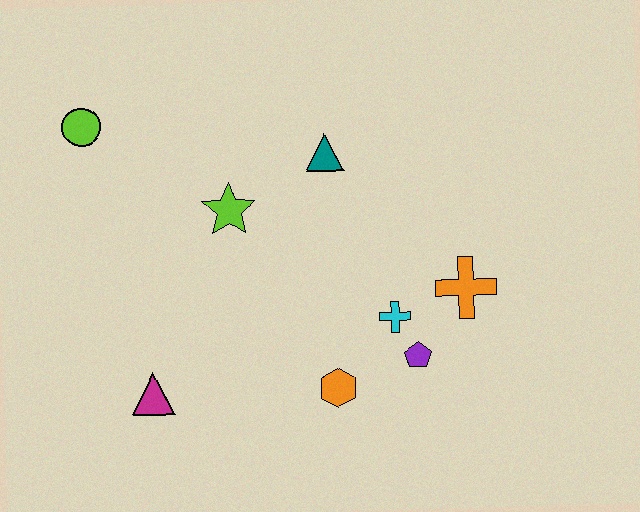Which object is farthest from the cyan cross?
The lime circle is farthest from the cyan cross.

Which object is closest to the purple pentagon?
The cyan cross is closest to the purple pentagon.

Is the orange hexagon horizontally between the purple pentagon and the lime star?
Yes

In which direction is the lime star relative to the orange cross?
The lime star is to the left of the orange cross.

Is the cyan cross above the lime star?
No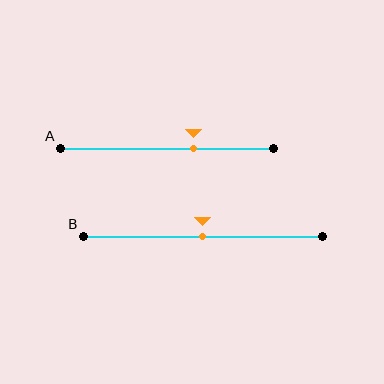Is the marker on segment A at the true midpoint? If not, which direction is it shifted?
No, the marker on segment A is shifted to the right by about 12% of the segment length.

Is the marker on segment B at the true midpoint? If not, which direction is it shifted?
Yes, the marker on segment B is at the true midpoint.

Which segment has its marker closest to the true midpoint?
Segment B has its marker closest to the true midpoint.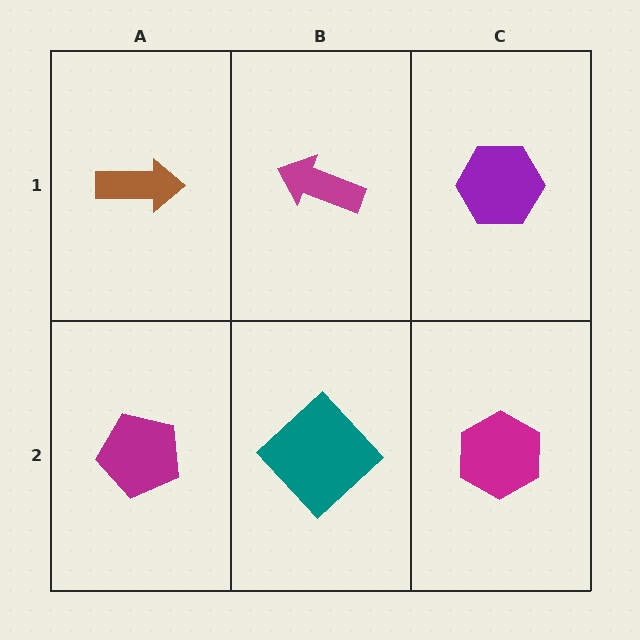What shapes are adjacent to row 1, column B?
A teal diamond (row 2, column B), a brown arrow (row 1, column A), a purple hexagon (row 1, column C).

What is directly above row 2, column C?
A purple hexagon.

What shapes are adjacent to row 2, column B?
A magenta arrow (row 1, column B), a magenta pentagon (row 2, column A), a magenta hexagon (row 2, column C).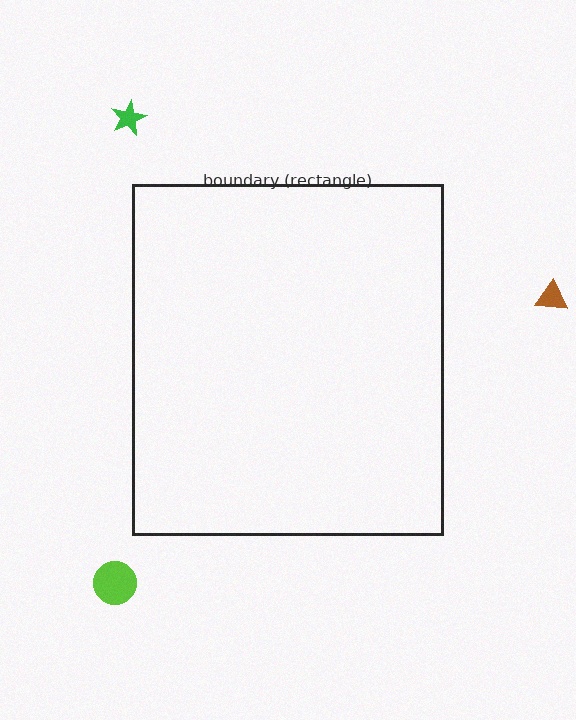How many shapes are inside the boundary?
0 inside, 3 outside.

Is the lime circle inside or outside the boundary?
Outside.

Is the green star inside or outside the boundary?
Outside.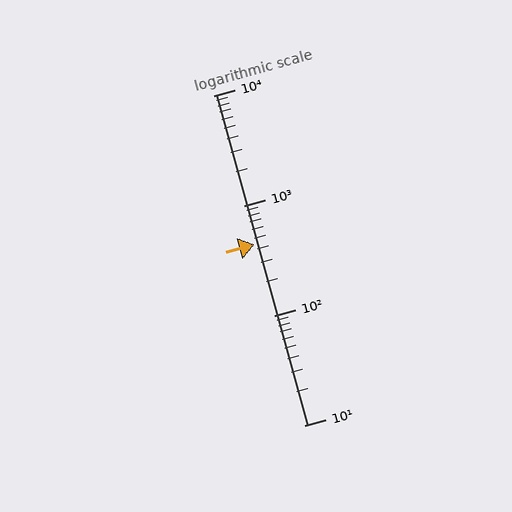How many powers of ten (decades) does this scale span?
The scale spans 3 decades, from 10 to 10000.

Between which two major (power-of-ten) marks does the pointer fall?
The pointer is between 100 and 1000.